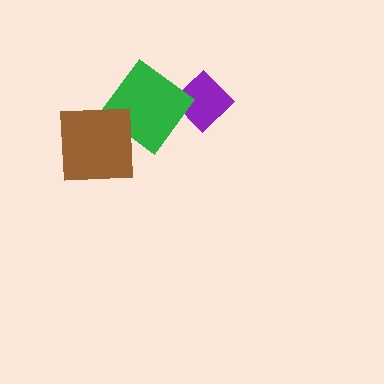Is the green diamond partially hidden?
Yes, it is partially covered by another shape.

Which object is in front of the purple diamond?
The green diamond is in front of the purple diamond.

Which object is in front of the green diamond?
The brown square is in front of the green diamond.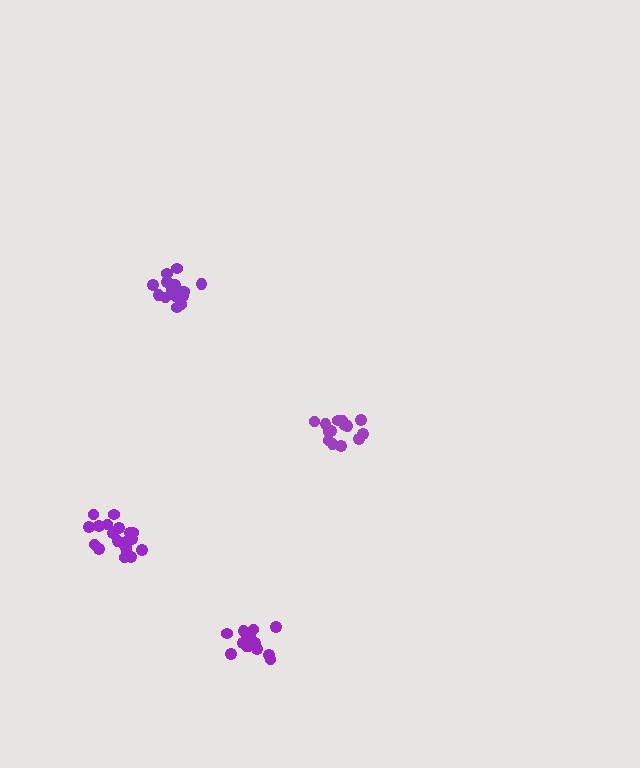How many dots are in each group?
Group 1: 14 dots, Group 2: 20 dots, Group 3: 18 dots, Group 4: 14 dots (66 total).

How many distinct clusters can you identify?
There are 4 distinct clusters.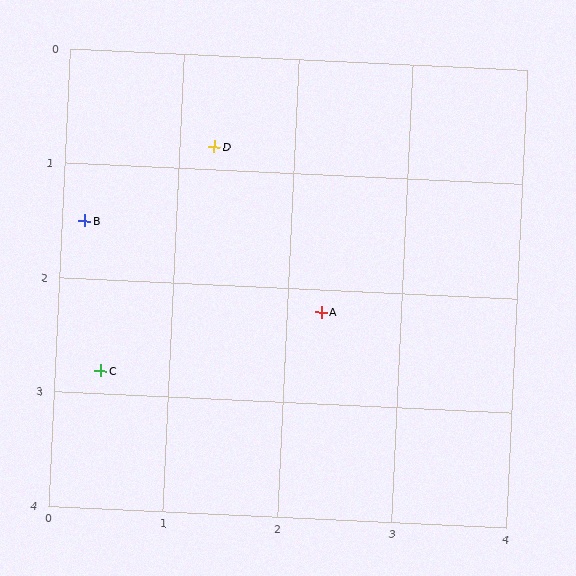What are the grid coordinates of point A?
Point A is at approximately (2.3, 2.2).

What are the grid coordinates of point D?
Point D is at approximately (1.3, 0.8).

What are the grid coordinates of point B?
Point B is at approximately (0.2, 1.5).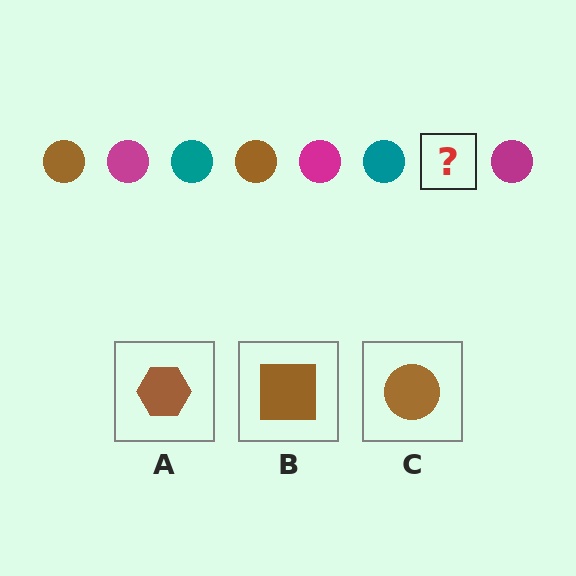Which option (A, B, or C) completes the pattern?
C.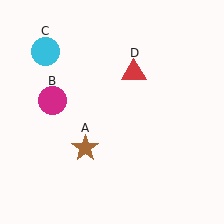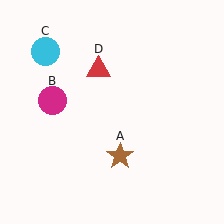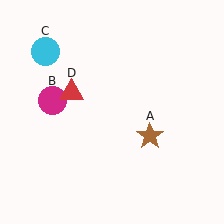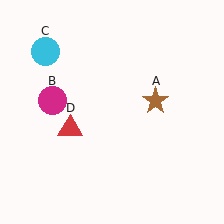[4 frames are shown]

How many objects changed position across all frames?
2 objects changed position: brown star (object A), red triangle (object D).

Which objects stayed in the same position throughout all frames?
Magenta circle (object B) and cyan circle (object C) remained stationary.